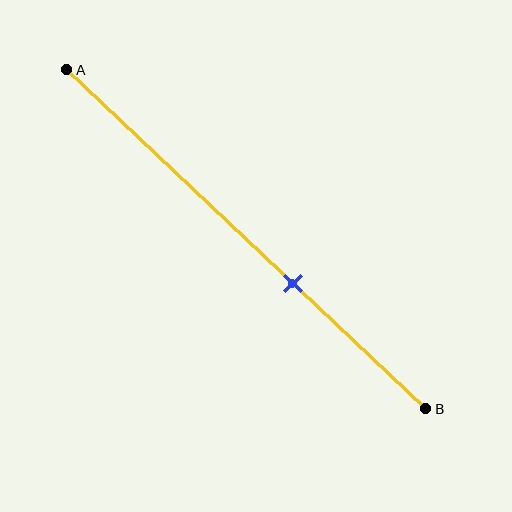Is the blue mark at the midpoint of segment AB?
No, the mark is at about 65% from A, not at the 50% midpoint.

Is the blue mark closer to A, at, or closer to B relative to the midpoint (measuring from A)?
The blue mark is closer to point B than the midpoint of segment AB.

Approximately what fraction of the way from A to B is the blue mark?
The blue mark is approximately 65% of the way from A to B.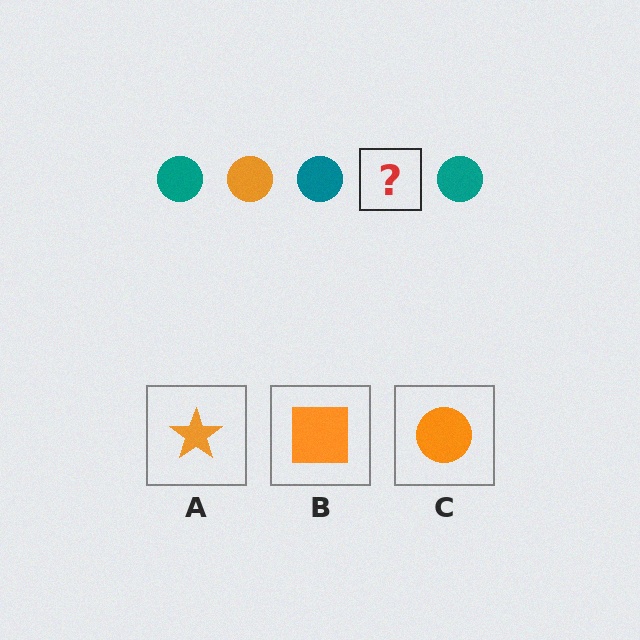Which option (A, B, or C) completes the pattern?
C.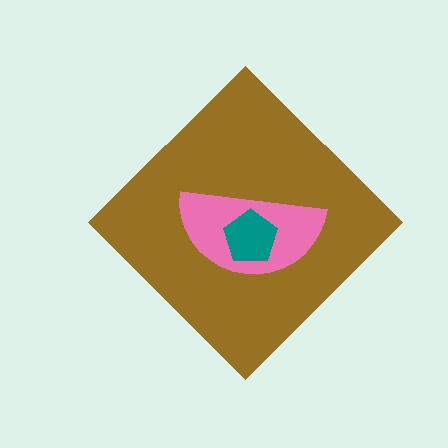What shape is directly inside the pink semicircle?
The teal pentagon.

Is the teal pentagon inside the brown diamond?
Yes.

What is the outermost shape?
The brown diamond.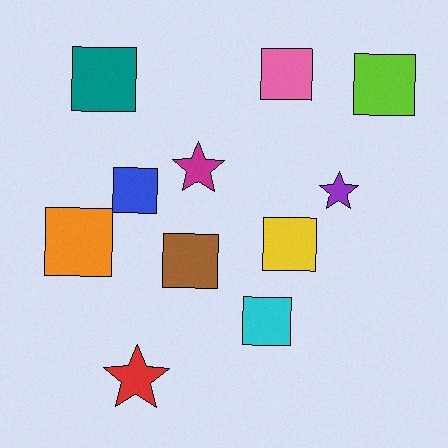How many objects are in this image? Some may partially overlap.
There are 11 objects.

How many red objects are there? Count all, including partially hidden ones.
There is 1 red object.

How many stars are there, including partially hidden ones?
There are 3 stars.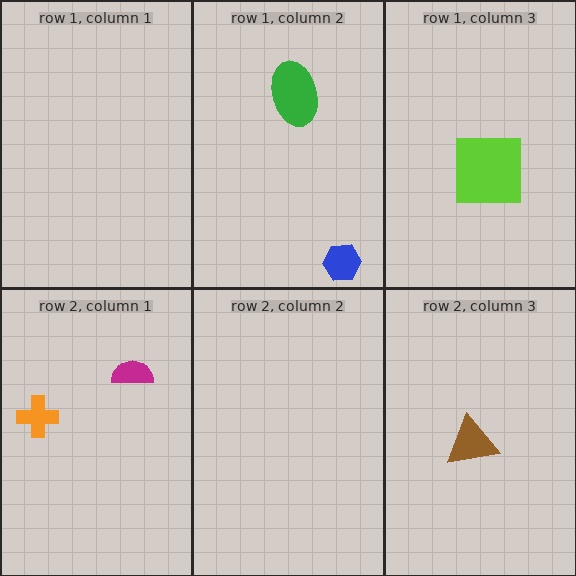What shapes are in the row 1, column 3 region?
The lime square.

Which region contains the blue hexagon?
The row 1, column 2 region.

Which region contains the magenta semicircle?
The row 2, column 1 region.